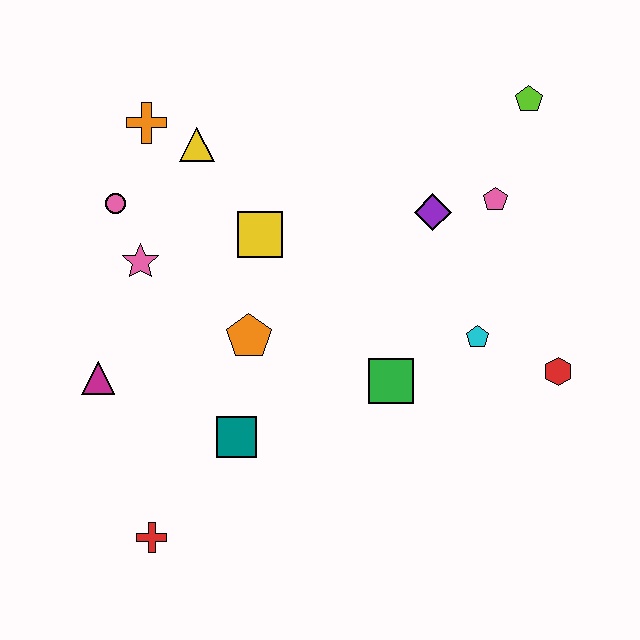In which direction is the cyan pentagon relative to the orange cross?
The cyan pentagon is to the right of the orange cross.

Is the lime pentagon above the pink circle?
Yes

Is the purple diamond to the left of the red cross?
No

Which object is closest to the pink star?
The pink circle is closest to the pink star.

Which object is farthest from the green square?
The orange cross is farthest from the green square.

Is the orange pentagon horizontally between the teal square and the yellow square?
Yes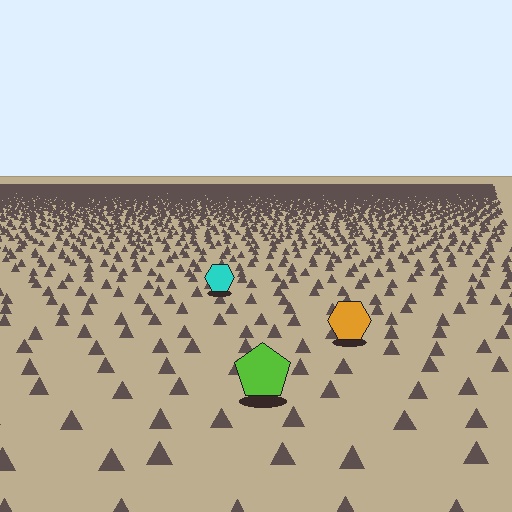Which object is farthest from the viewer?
The cyan hexagon is farthest from the viewer. It appears smaller and the ground texture around it is denser.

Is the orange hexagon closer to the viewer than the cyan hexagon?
Yes. The orange hexagon is closer — you can tell from the texture gradient: the ground texture is coarser near it.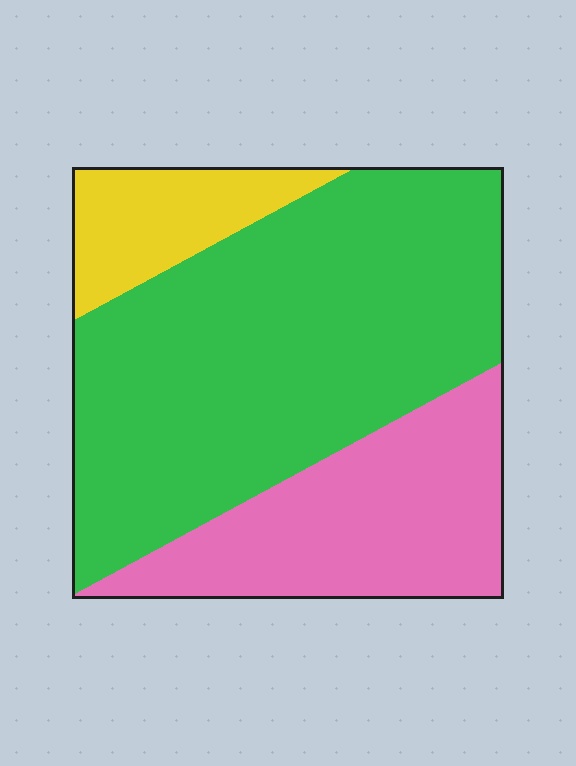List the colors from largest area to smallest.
From largest to smallest: green, pink, yellow.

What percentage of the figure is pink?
Pink covers 28% of the figure.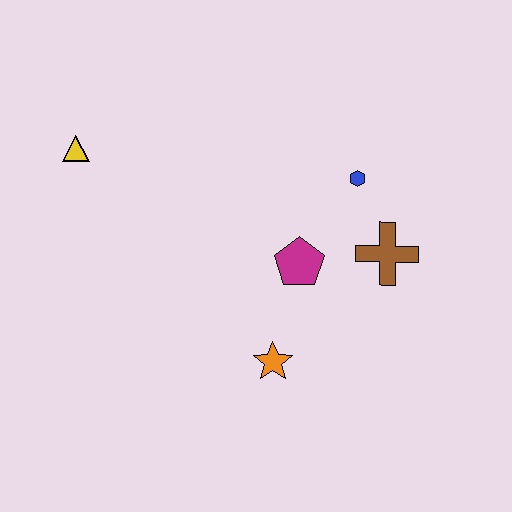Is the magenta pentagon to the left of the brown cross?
Yes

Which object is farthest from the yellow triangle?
The brown cross is farthest from the yellow triangle.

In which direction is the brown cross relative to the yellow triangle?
The brown cross is to the right of the yellow triangle.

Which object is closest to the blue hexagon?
The brown cross is closest to the blue hexagon.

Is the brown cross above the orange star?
Yes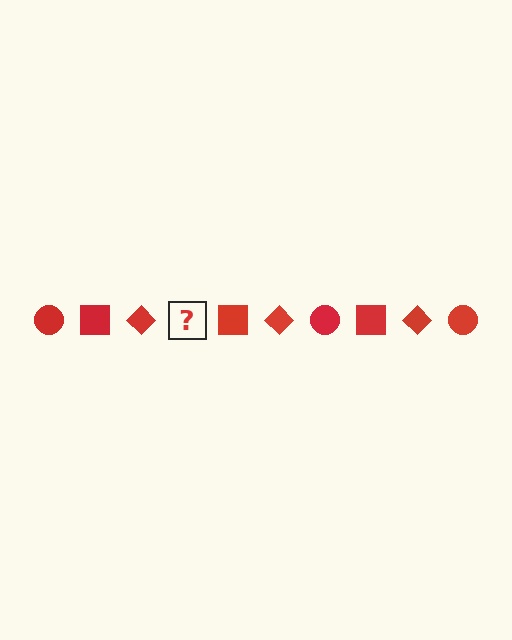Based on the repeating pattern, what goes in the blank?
The blank should be a red circle.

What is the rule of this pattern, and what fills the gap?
The rule is that the pattern cycles through circle, square, diamond shapes in red. The gap should be filled with a red circle.